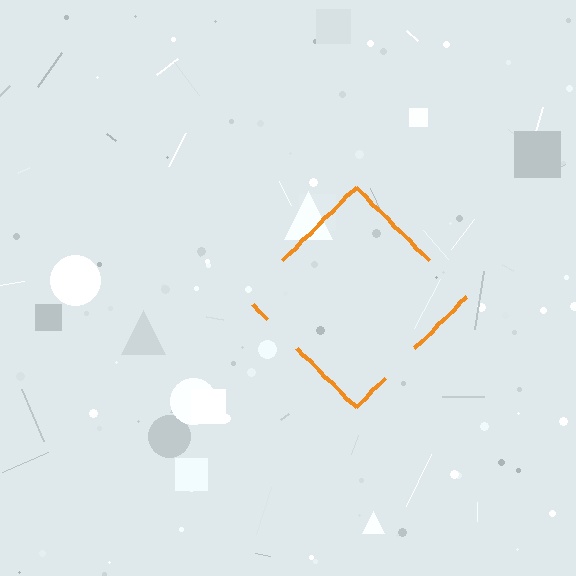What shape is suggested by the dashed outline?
The dashed outline suggests a diamond.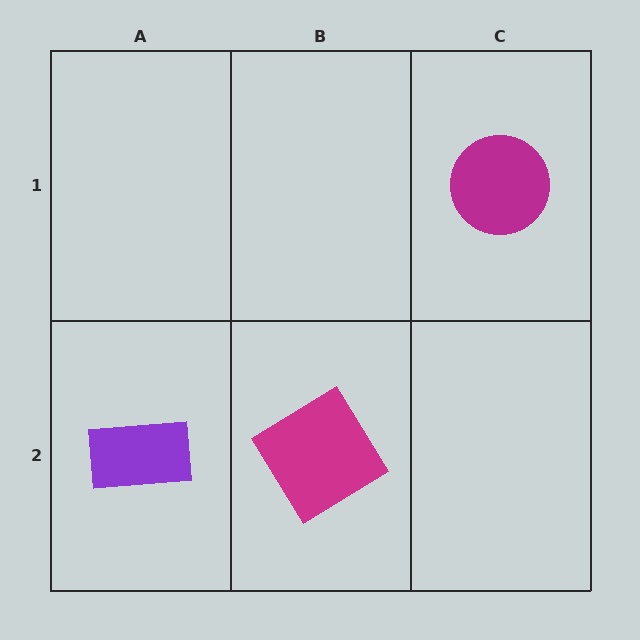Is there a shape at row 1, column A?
No, that cell is empty.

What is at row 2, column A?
A purple rectangle.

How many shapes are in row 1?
1 shape.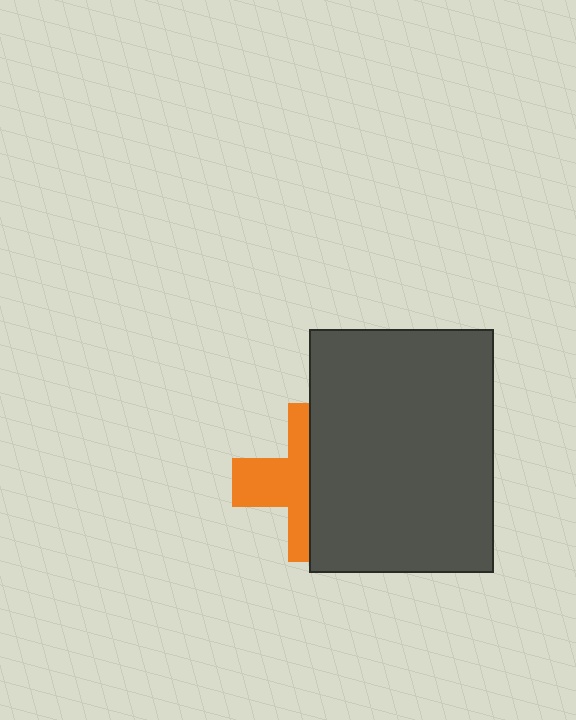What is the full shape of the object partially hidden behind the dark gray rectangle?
The partially hidden object is an orange cross.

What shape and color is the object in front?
The object in front is a dark gray rectangle.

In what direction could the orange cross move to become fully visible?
The orange cross could move left. That would shift it out from behind the dark gray rectangle entirely.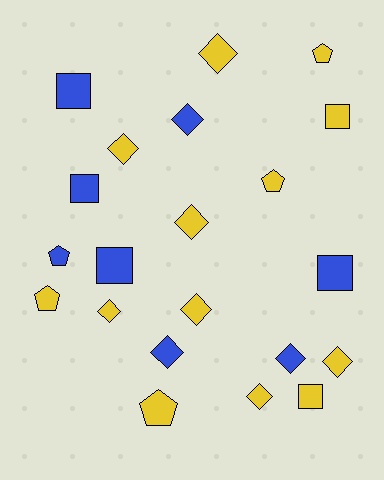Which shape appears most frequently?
Diamond, with 10 objects.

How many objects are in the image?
There are 21 objects.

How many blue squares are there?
There are 4 blue squares.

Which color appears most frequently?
Yellow, with 13 objects.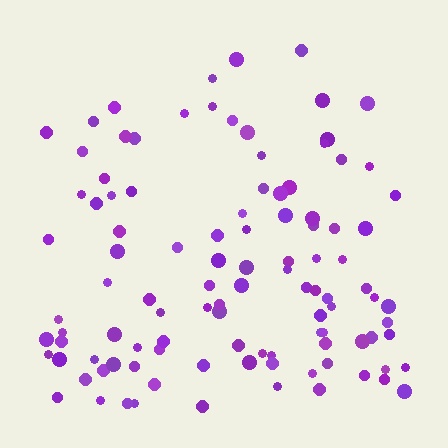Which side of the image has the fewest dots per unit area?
The top.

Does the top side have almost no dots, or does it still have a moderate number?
Still a moderate number, just noticeably fewer than the bottom.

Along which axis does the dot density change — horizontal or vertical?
Vertical.